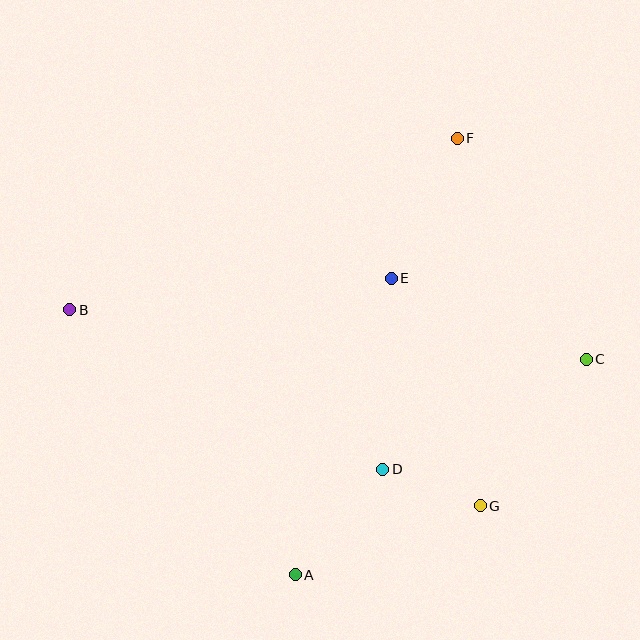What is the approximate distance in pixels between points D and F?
The distance between D and F is approximately 339 pixels.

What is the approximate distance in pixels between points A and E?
The distance between A and E is approximately 312 pixels.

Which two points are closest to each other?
Points D and G are closest to each other.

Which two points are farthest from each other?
Points B and C are farthest from each other.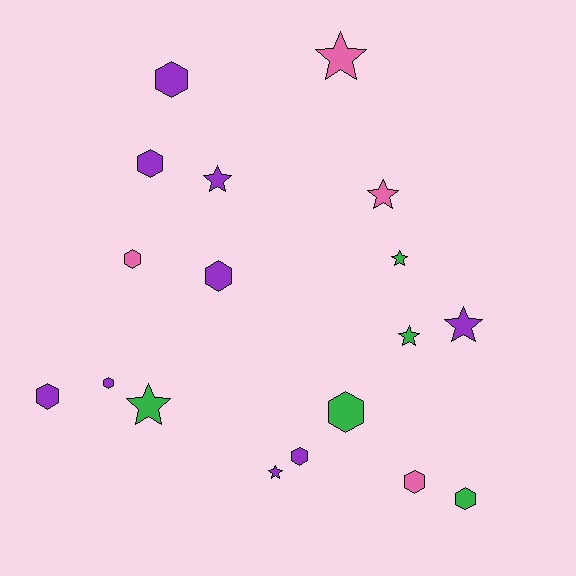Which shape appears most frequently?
Hexagon, with 10 objects.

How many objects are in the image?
There are 18 objects.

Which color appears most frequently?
Purple, with 9 objects.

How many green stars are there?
There are 3 green stars.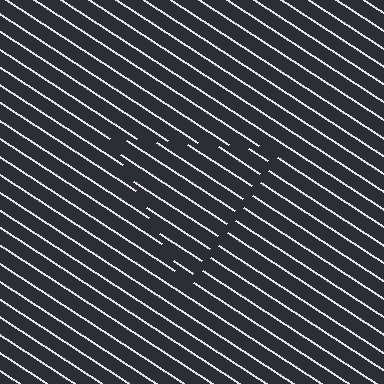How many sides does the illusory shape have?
3 sides — the line-ends trace a triangle.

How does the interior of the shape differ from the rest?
The interior of the shape contains the same grating, shifted by half a period — the contour is defined by the phase discontinuity where line-ends from the inner and outer gratings abut.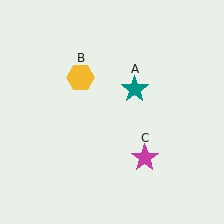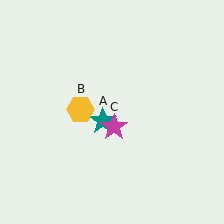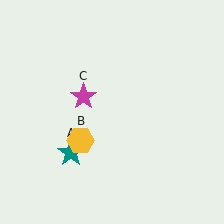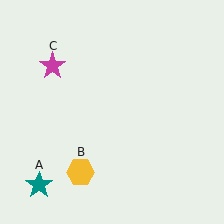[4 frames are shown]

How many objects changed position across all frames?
3 objects changed position: teal star (object A), yellow hexagon (object B), magenta star (object C).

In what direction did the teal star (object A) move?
The teal star (object A) moved down and to the left.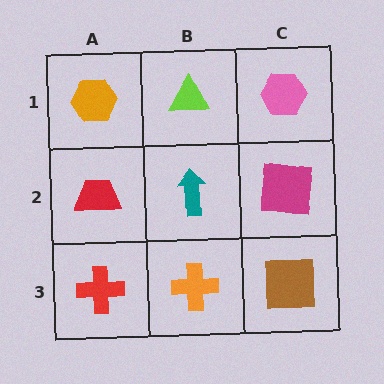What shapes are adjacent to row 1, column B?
A teal arrow (row 2, column B), an orange hexagon (row 1, column A), a pink hexagon (row 1, column C).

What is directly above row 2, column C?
A pink hexagon.